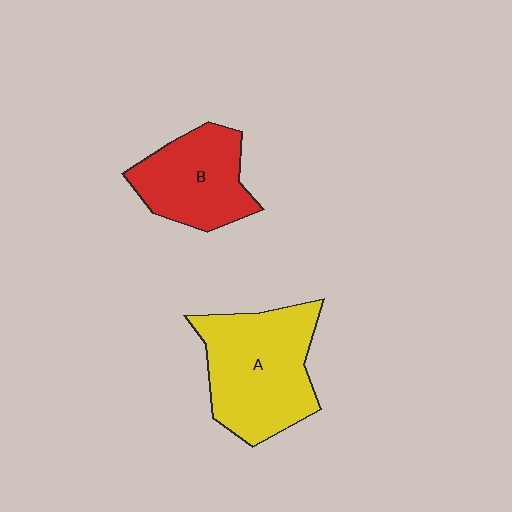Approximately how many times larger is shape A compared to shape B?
Approximately 1.4 times.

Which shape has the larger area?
Shape A (yellow).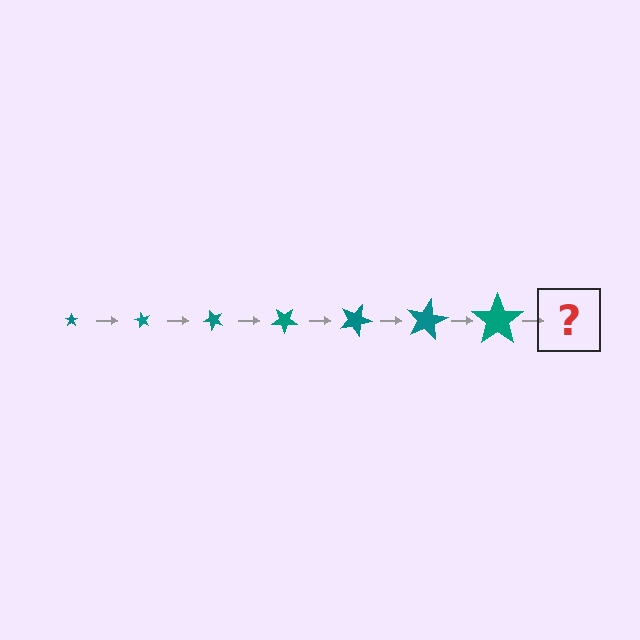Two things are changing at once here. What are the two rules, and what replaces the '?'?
The two rules are that the star grows larger each step and it rotates 60 degrees each step. The '?' should be a star, larger than the previous one and rotated 420 degrees from the start.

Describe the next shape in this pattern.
It should be a star, larger than the previous one and rotated 420 degrees from the start.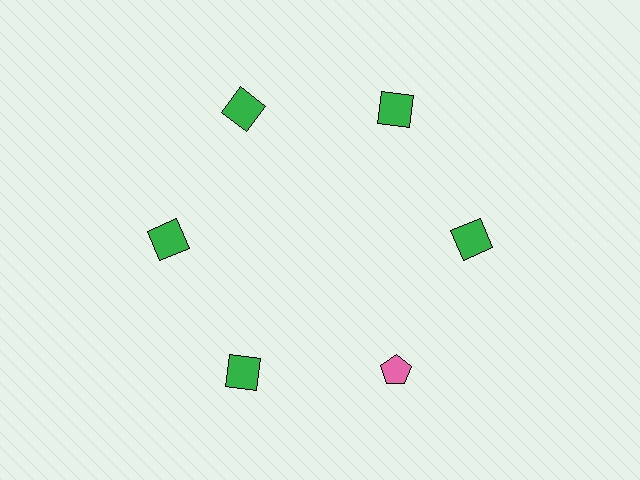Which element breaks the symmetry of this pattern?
The pink pentagon at roughly the 5 o'clock position breaks the symmetry. All other shapes are green squares.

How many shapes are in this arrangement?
There are 6 shapes arranged in a ring pattern.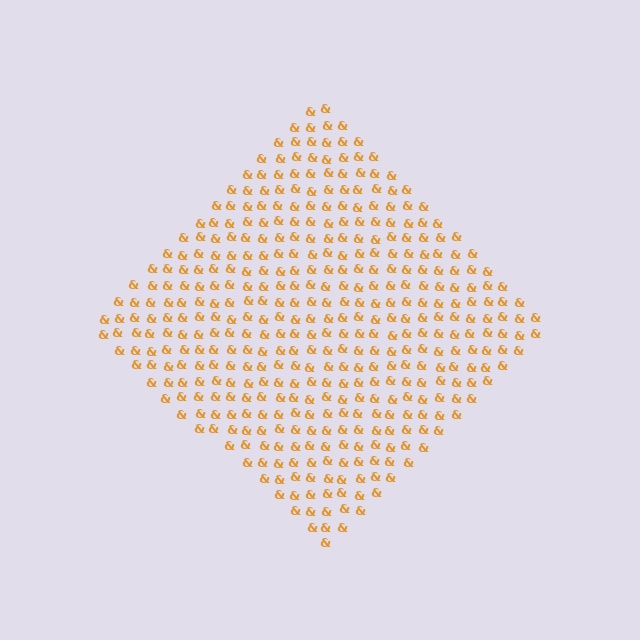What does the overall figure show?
The overall figure shows a diamond.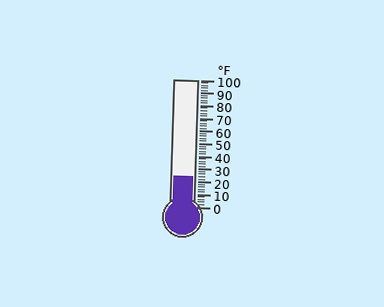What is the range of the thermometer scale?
The thermometer scale ranges from 0°F to 100°F.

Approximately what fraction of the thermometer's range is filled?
The thermometer is filled to approximately 25% of its range.